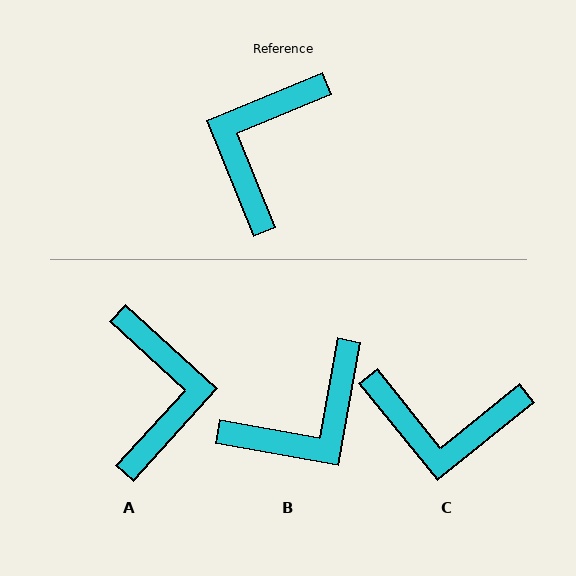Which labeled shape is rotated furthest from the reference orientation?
A, about 155 degrees away.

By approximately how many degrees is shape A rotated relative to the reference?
Approximately 155 degrees clockwise.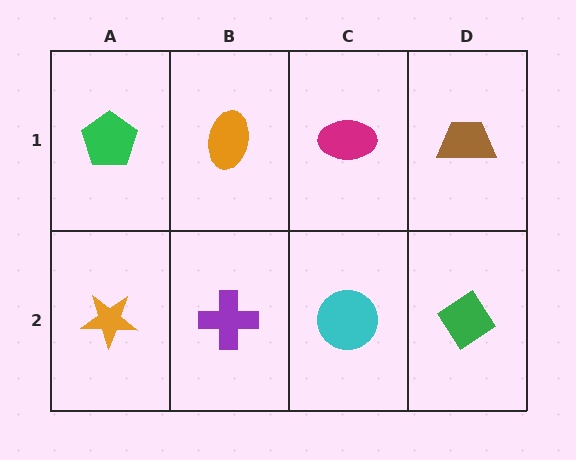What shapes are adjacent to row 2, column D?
A brown trapezoid (row 1, column D), a cyan circle (row 2, column C).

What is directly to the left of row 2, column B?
An orange star.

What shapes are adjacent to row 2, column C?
A magenta ellipse (row 1, column C), a purple cross (row 2, column B), a green diamond (row 2, column D).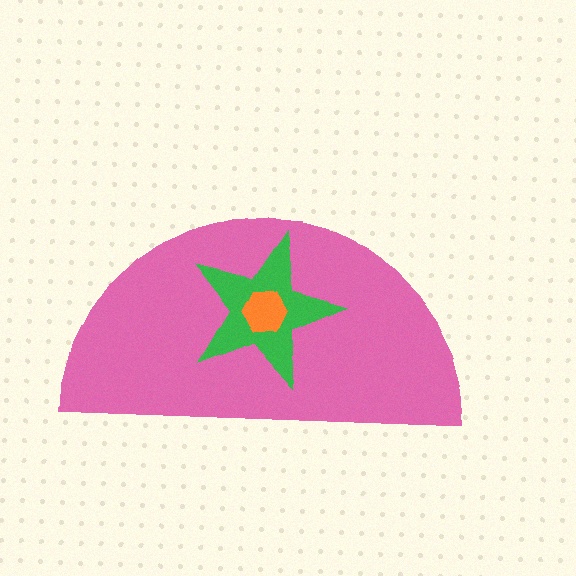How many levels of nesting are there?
3.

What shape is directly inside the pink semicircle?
The green star.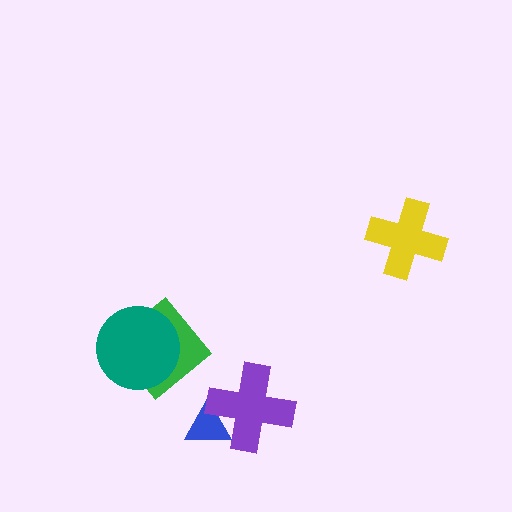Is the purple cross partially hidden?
No, no other shape covers it.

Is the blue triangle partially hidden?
Yes, it is partially covered by another shape.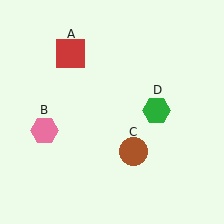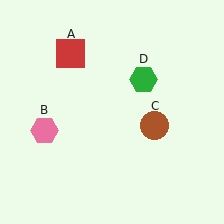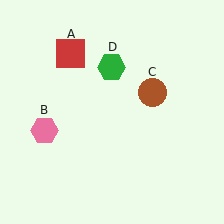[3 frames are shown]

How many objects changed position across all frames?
2 objects changed position: brown circle (object C), green hexagon (object D).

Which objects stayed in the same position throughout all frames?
Red square (object A) and pink hexagon (object B) remained stationary.